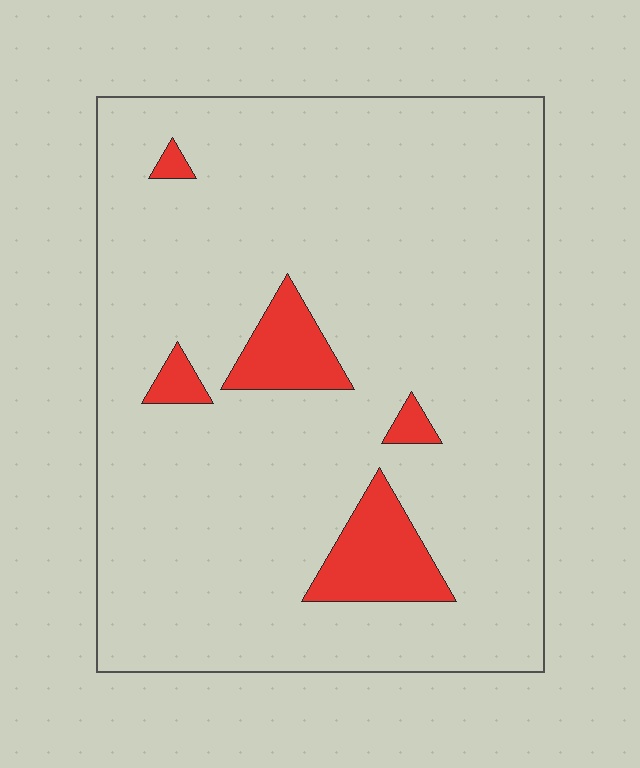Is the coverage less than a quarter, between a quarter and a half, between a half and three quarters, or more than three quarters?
Less than a quarter.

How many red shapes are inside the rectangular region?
5.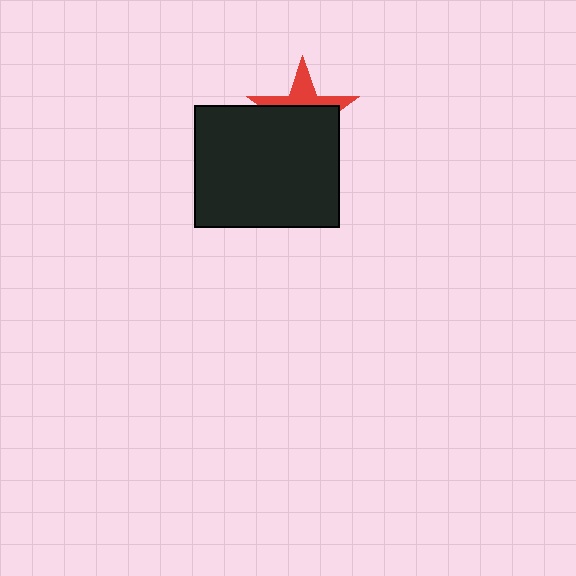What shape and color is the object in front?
The object in front is a black rectangle.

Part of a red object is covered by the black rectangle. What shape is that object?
It is a star.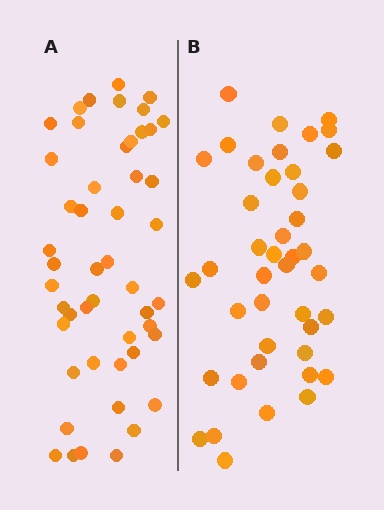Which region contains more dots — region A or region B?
Region A (the left region) has more dots.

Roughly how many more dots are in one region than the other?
Region A has roughly 8 or so more dots than region B.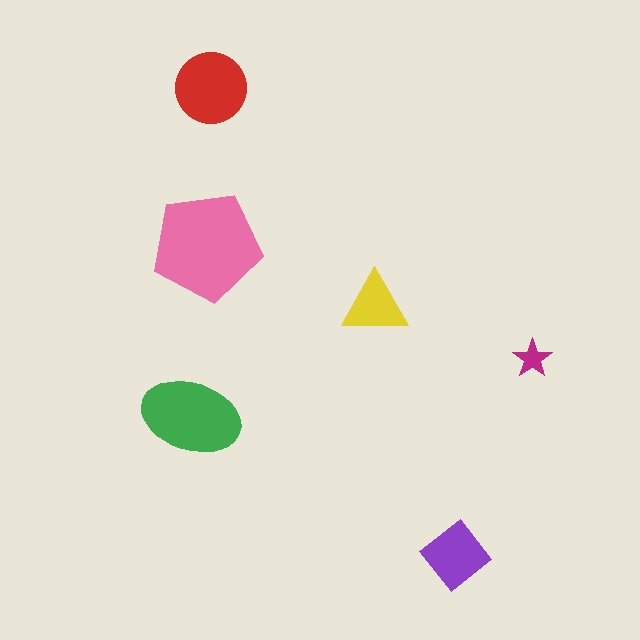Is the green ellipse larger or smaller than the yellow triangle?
Larger.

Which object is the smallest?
The magenta star.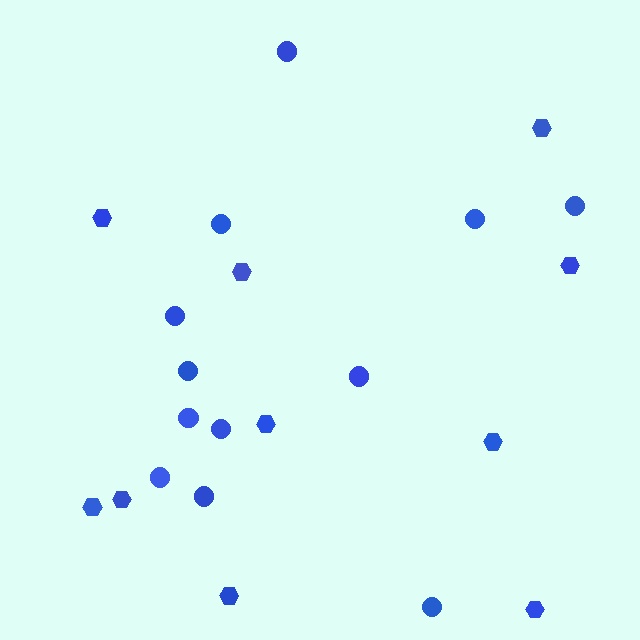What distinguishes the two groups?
There are 2 groups: one group of circles (12) and one group of hexagons (10).